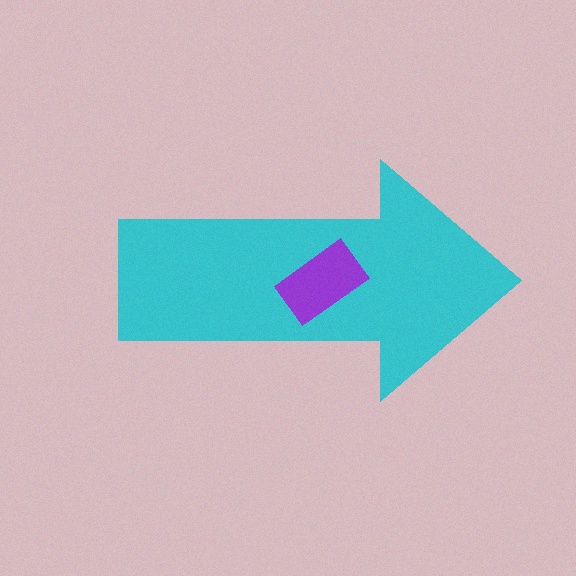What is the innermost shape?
The purple rectangle.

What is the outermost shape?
The cyan arrow.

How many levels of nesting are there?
2.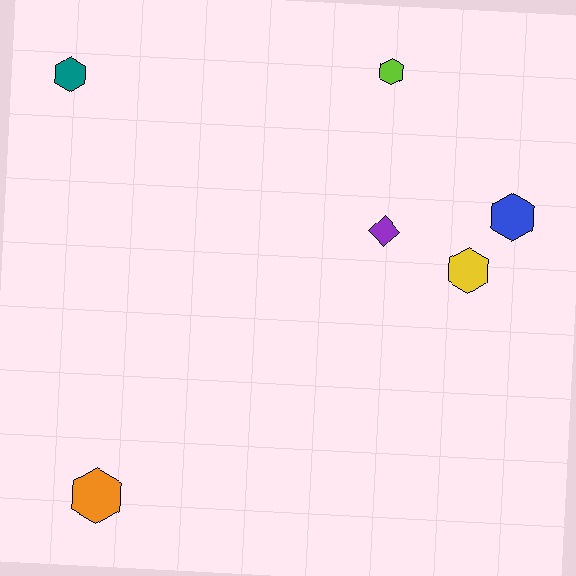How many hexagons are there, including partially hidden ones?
There are 5 hexagons.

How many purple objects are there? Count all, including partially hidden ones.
There is 1 purple object.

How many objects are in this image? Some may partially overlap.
There are 6 objects.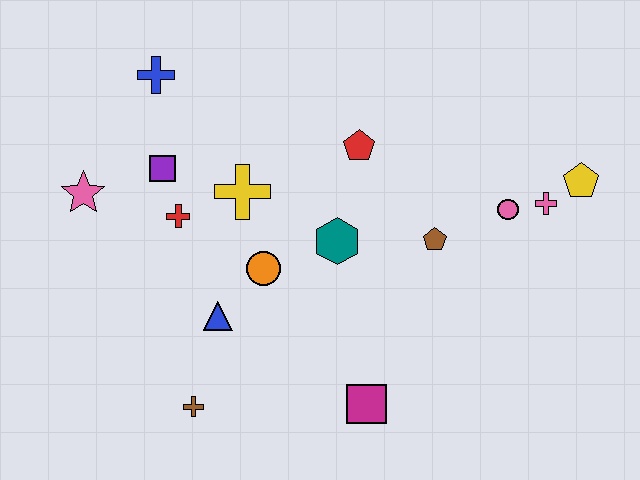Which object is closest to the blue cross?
The purple square is closest to the blue cross.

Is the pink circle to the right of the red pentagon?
Yes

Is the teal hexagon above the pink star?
No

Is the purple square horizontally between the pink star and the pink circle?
Yes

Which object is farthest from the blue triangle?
The yellow pentagon is farthest from the blue triangle.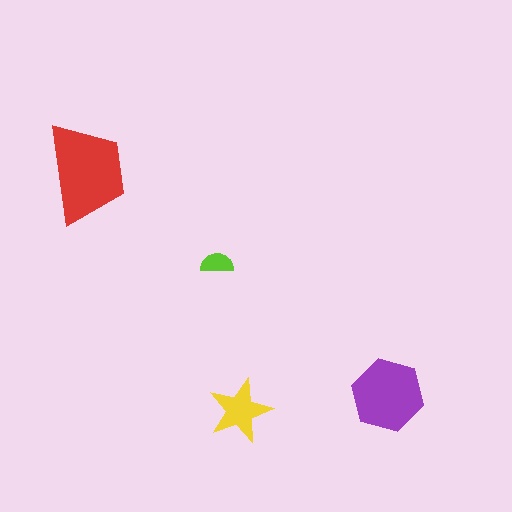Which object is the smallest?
The lime semicircle.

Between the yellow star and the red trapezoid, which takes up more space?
The red trapezoid.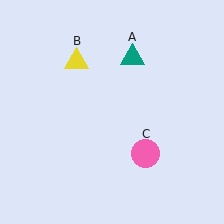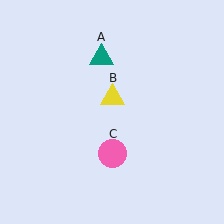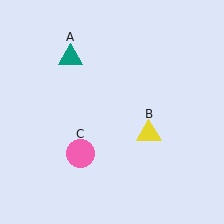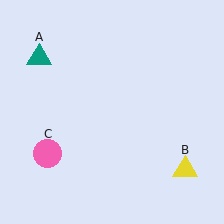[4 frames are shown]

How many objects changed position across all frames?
3 objects changed position: teal triangle (object A), yellow triangle (object B), pink circle (object C).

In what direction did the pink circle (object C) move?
The pink circle (object C) moved left.